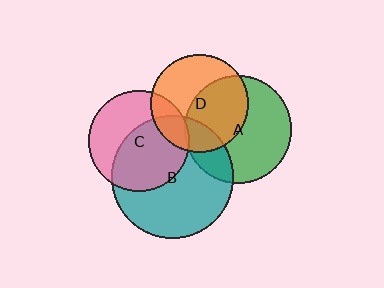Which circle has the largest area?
Circle B (teal).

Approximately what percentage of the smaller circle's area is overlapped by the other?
Approximately 5%.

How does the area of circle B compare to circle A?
Approximately 1.3 times.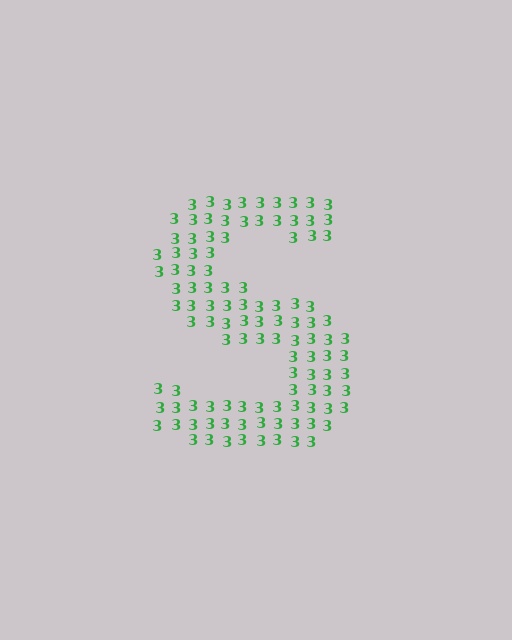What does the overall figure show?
The overall figure shows the letter S.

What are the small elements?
The small elements are digit 3's.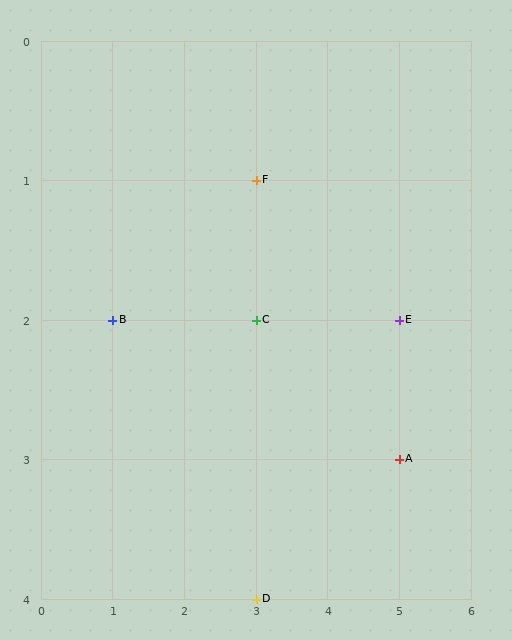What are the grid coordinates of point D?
Point D is at grid coordinates (3, 4).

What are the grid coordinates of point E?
Point E is at grid coordinates (5, 2).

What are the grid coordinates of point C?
Point C is at grid coordinates (3, 2).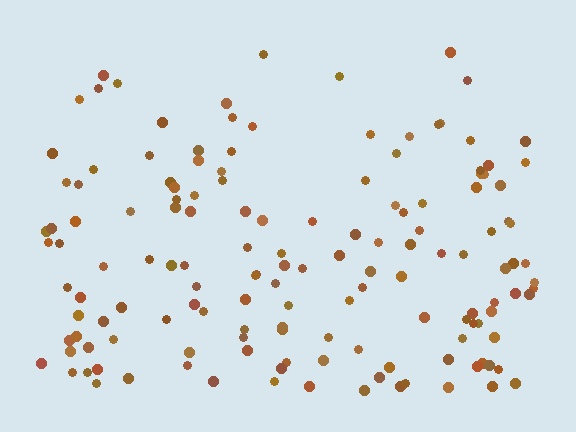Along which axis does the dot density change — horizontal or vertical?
Vertical.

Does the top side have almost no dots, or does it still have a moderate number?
Still a moderate number, just noticeably fewer than the bottom.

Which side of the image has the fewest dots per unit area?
The top.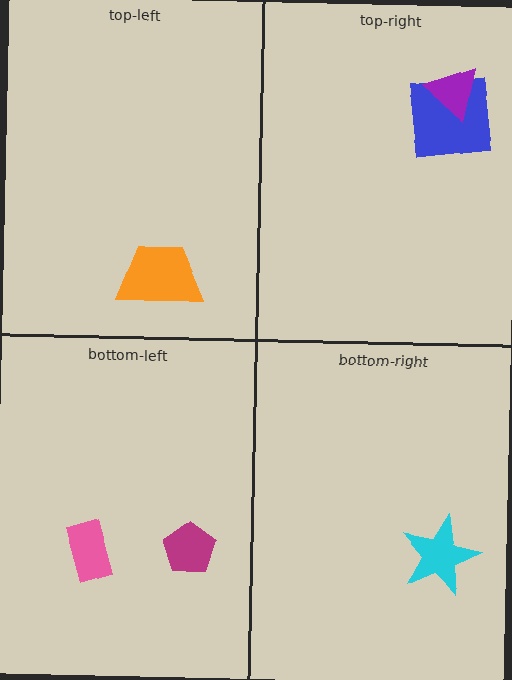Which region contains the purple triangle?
The top-right region.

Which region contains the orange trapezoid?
The top-left region.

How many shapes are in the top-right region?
2.